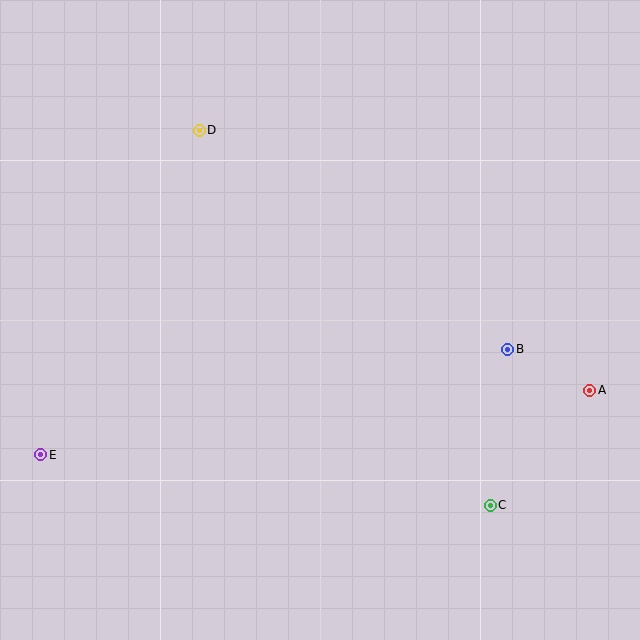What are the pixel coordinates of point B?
Point B is at (508, 349).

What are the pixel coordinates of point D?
Point D is at (199, 130).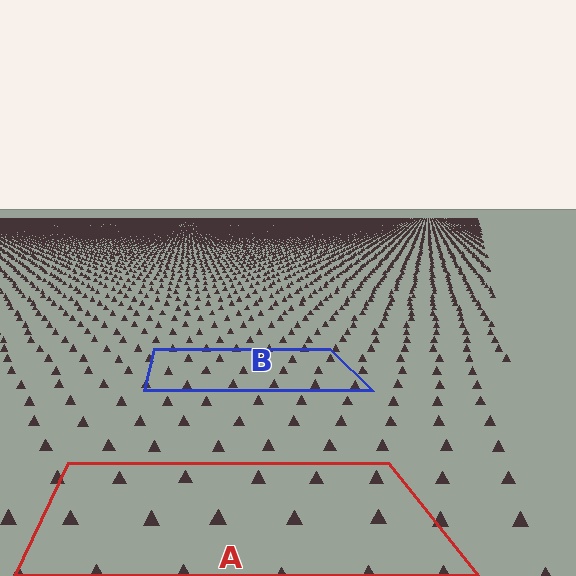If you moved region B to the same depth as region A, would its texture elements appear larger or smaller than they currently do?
They would appear larger. At a closer depth, the same texture elements are projected at a bigger on-screen size.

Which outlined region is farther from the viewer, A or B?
Region B is farther from the viewer — the texture elements inside it appear smaller and more densely packed.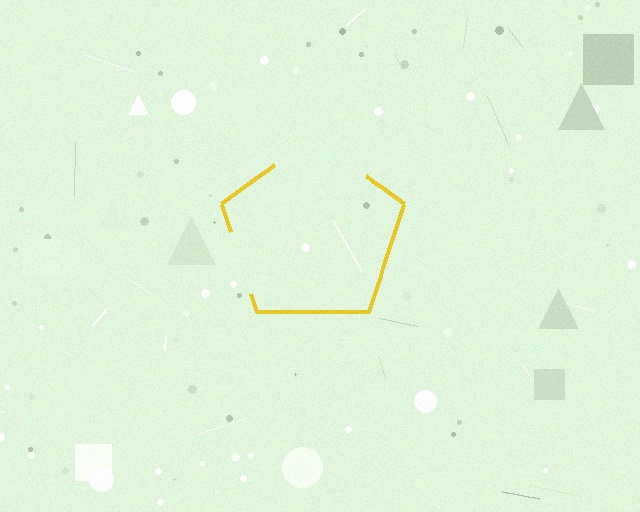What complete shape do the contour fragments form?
The contour fragments form a pentagon.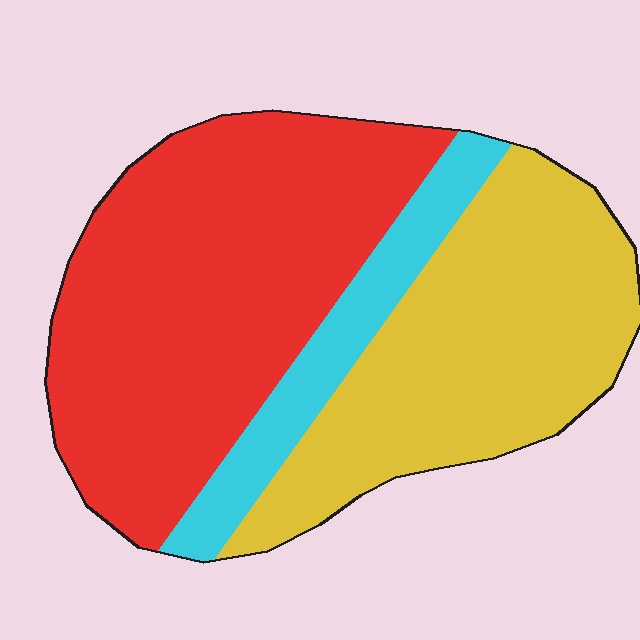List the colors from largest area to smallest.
From largest to smallest: red, yellow, cyan.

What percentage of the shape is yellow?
Yellow covers about 35% of the shape.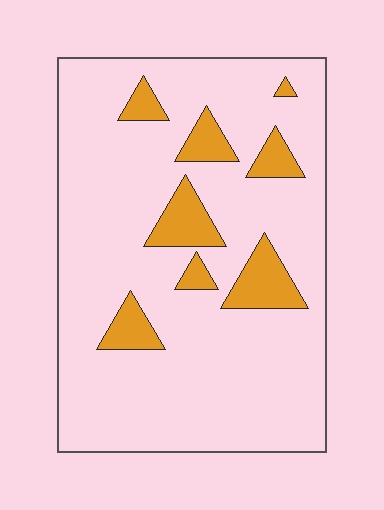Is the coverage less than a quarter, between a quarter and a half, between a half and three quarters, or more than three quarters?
Less than a quarter.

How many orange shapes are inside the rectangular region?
8.